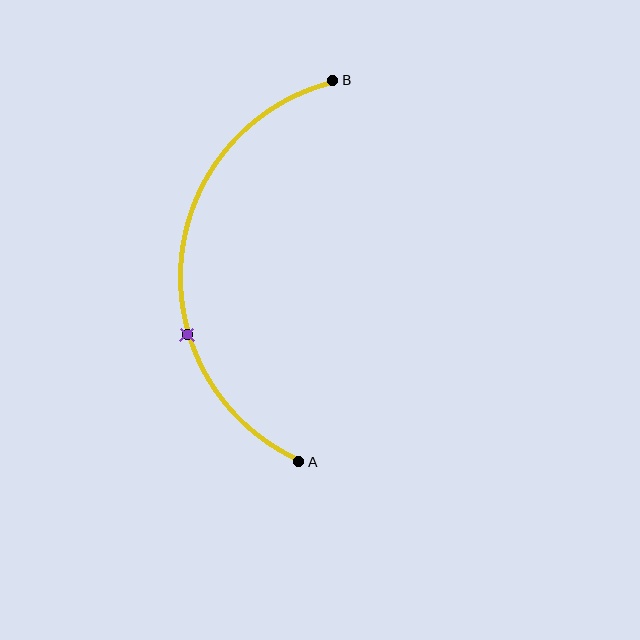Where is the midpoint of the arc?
The arc midpoint is the point on the curve farthest from the straight line joining A and B. It sits to the left of that line.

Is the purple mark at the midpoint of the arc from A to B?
No. The purple mark lies on the arc but is closer to endpoint A. The arc midpoint would be at the point on the curve equidistant along the arc from both A and B.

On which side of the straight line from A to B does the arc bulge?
The arc bulges to the left of the straight line connecting A and B.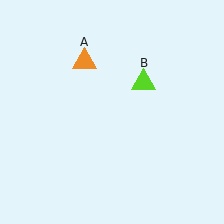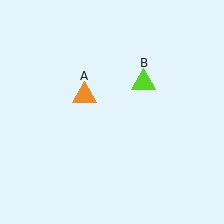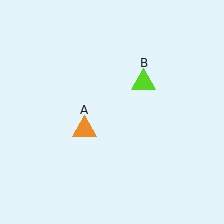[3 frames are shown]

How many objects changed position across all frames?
1 object changed position: orange triangle (object A).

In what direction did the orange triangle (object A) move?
The orange triangle (object A) moved down.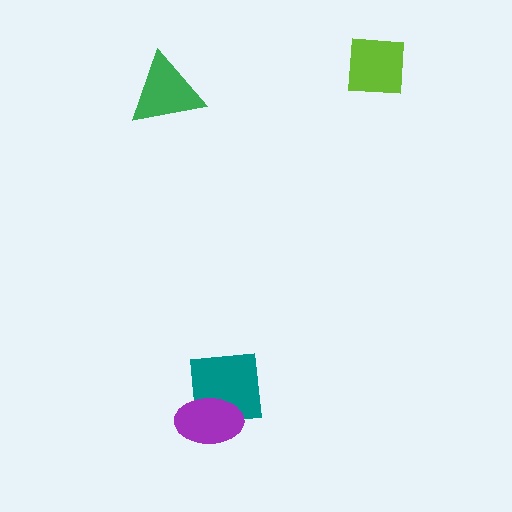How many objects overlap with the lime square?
0 objects overlap with the lime square.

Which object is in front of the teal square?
The purple ellipse is in front of the teal square.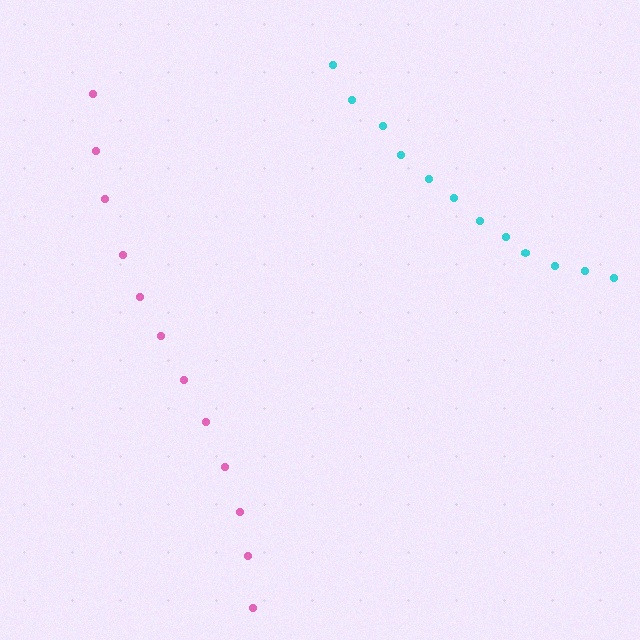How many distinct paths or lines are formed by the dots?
There are 2 distinct paths.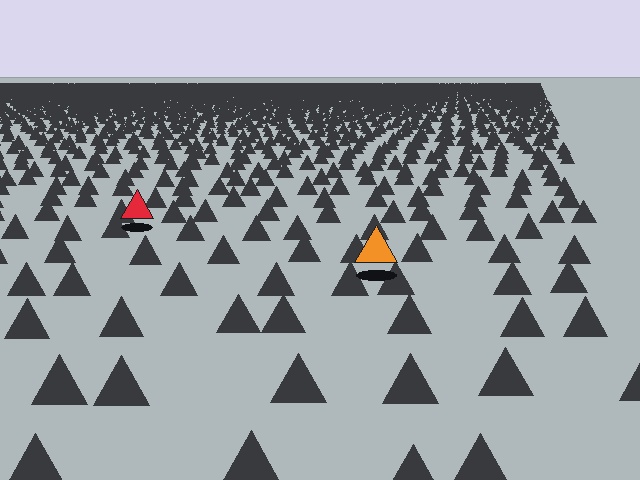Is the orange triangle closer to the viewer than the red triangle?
Yes. The orange triangle is closer — you can tell from the texture gradient: the ground texture is coarser near it.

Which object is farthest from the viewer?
The red triangle is farthest from the viewer. It appears smaller and the ground texture around it is denser.